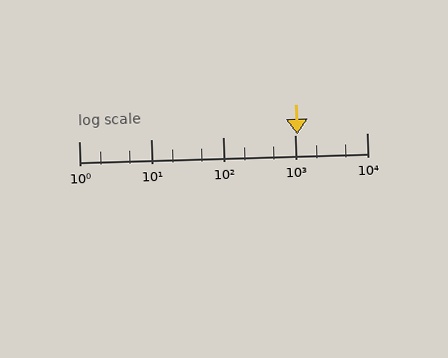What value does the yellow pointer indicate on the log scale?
The pointer indicates approximately 1100.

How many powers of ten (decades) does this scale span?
The scale spans 4 decades, from 1 to 10000.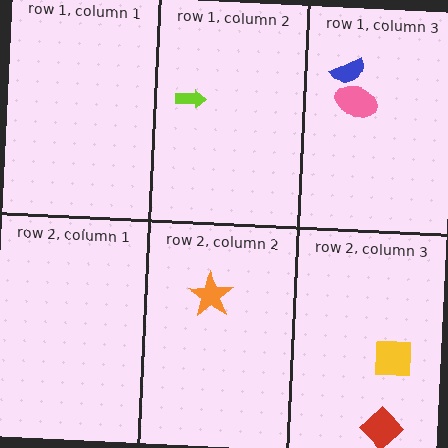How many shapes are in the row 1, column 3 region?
2.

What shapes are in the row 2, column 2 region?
The orange star.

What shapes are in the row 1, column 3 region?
The blue semicircle, the pink ellipse.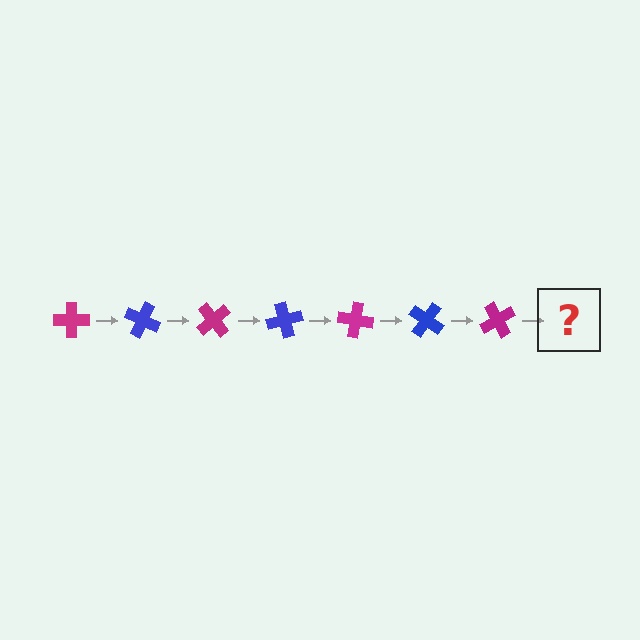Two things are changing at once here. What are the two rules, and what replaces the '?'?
The two rules are that it rotates 25 degrees each step and the color cycles through magenta and blue. The '?' should be a blue cross, rotated 175 degrees from the start.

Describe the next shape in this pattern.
It should be a blue cross, rotated 175 degrees from the start.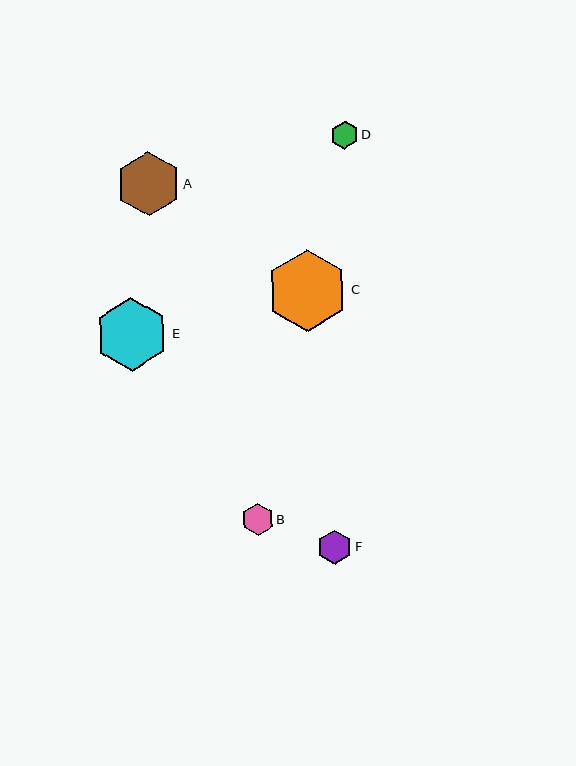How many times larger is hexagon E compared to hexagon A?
Hexagon E is approximately 1.2 times the size of hexagon A.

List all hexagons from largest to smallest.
From largest to smallest: C, E, A, F, B, D.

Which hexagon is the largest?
Hexagon C is the largest with a size of approximately 81 pixels.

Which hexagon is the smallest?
Hexagon D is the smallest with a size of approximately 27 pixels.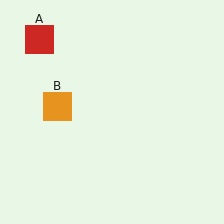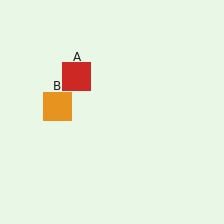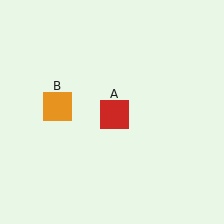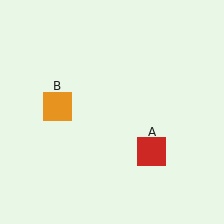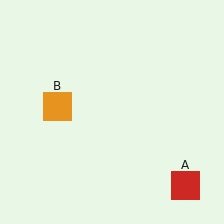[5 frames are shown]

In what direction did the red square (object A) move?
The red square (object A) moved down and to the right.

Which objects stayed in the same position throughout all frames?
Orange square (object B) remained stationary.